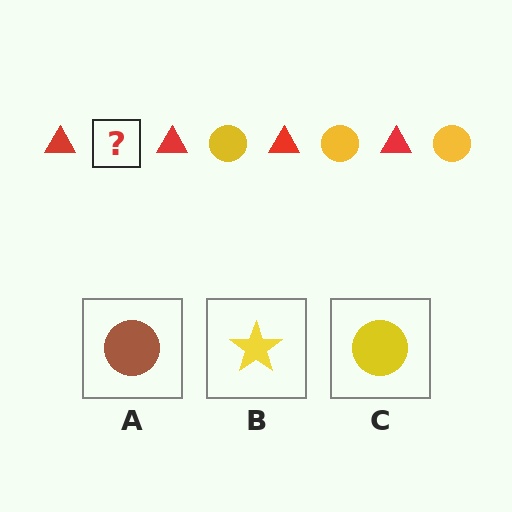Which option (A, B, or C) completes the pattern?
C.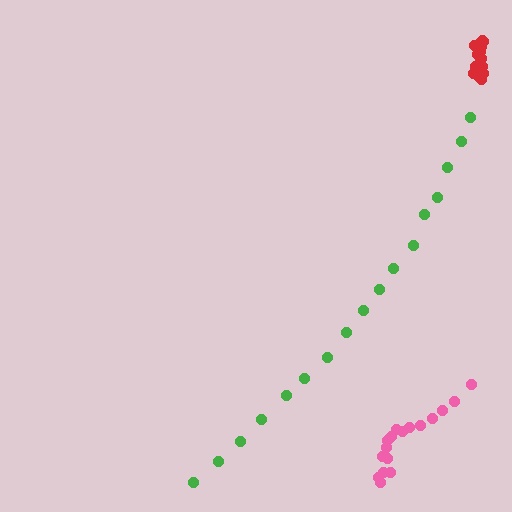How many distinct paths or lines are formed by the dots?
There are 3 distinct paths.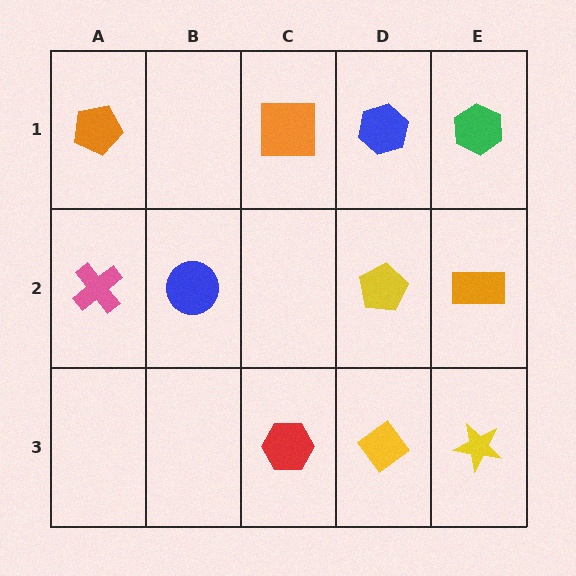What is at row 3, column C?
A red hexagon.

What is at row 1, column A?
An orange pentagon.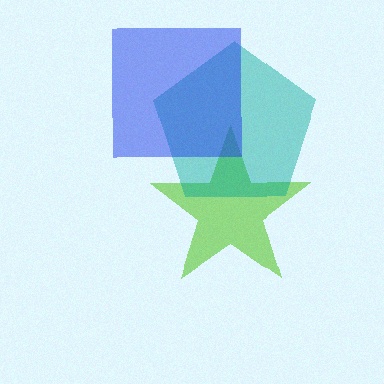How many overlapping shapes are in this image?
There are 3 overlapping shapes in the image.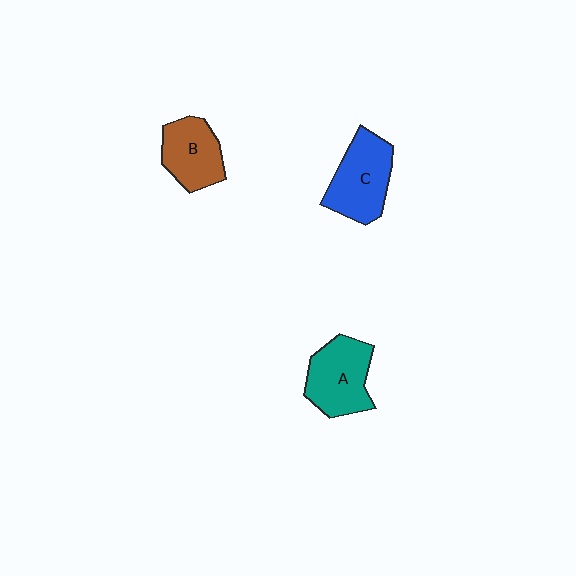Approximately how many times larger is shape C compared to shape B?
Approximately 1.2 times.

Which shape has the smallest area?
Shape B (brown).